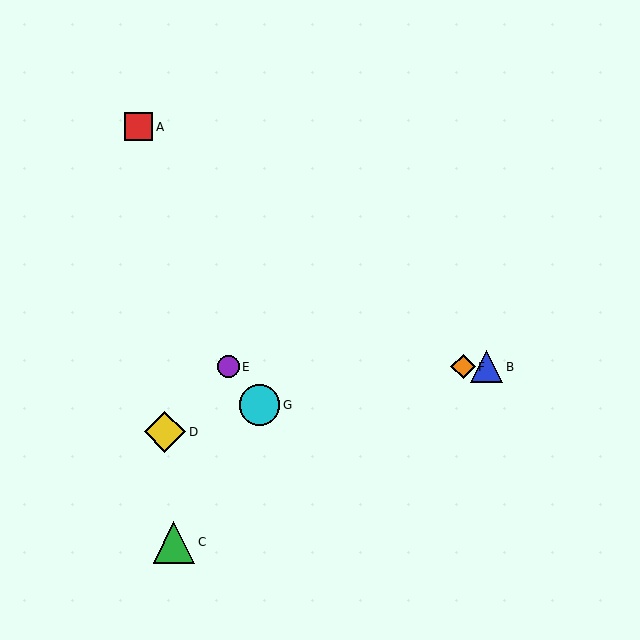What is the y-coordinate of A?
Object A is at y≈127.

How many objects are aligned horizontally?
3 objects (B, E, F) are aligned horizontally.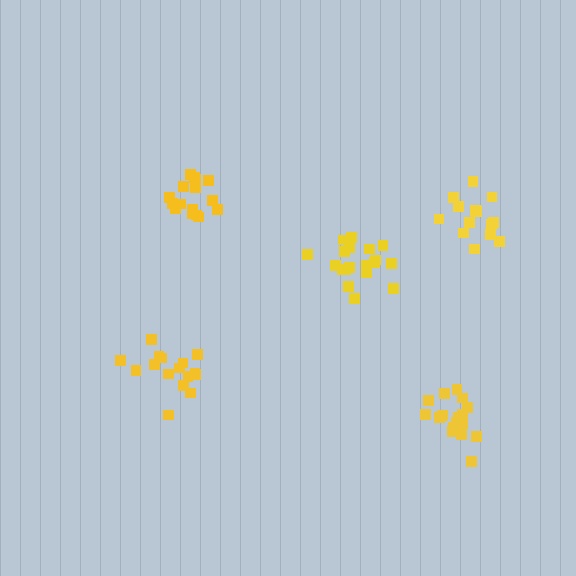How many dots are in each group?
Group 1: 18 dots, Group 2: 19 dots, Group 3: 16 dots, Group 4: 16 dots, Group 5: 14 dots (83 total).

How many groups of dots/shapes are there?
There are 5 groups.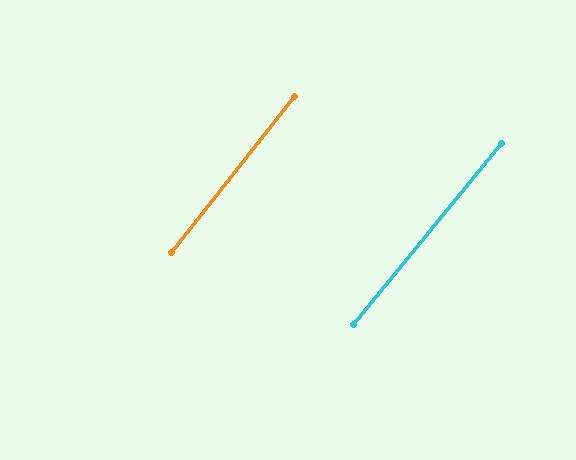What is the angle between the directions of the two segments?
Approximately 1 degree.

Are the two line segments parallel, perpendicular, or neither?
Parallel — their directions differ by only 1.1°.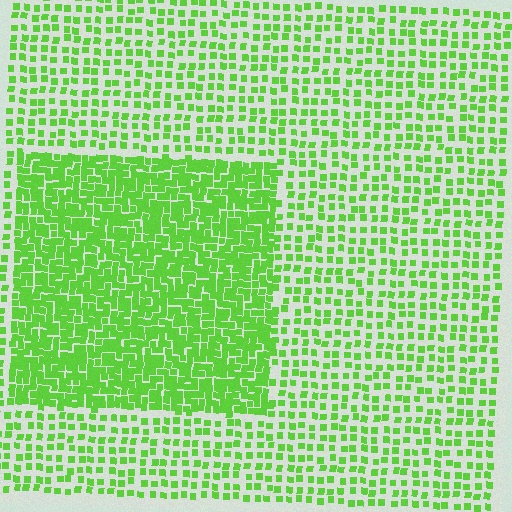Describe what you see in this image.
The image contains small lime elements arranged at two different densities. A rectangle-shaped region is visible where the elements are more densely packed than the surrounding area.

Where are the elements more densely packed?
The elements are more densely packed inside the rectangle boundary.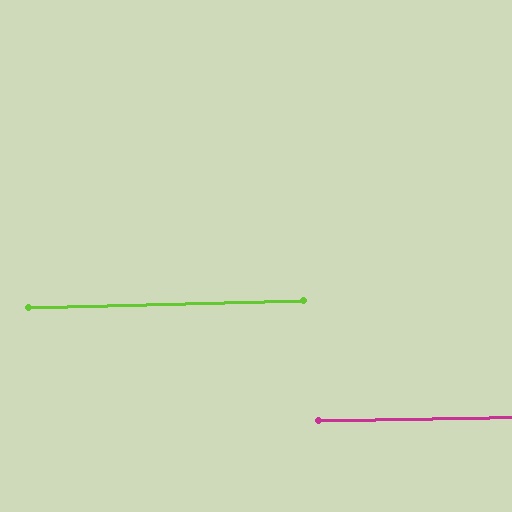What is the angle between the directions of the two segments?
Approximately 0 degrees.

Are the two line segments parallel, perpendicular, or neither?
Parallel — their directions differ by only 0.4°.